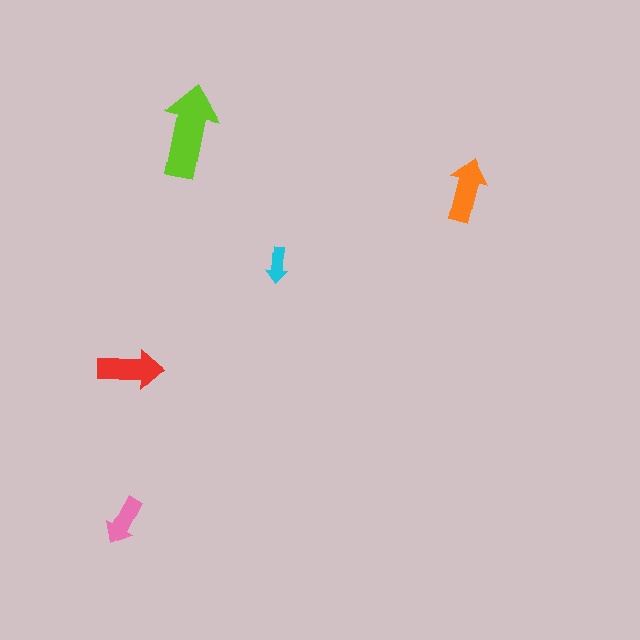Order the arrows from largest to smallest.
the lime one, the red one, the orange one, the pink one, the cyan one.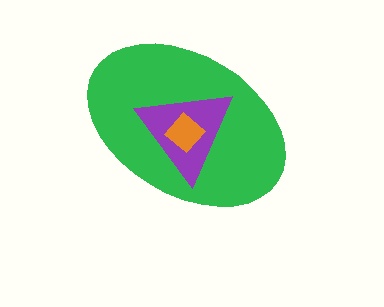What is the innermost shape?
The orange diamond.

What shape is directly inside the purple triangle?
The orange diamond.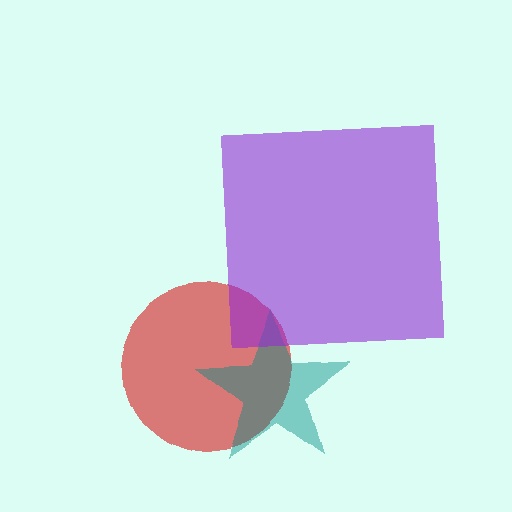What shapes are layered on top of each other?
The layered shapes are: a red circle, a teal star, a purple square.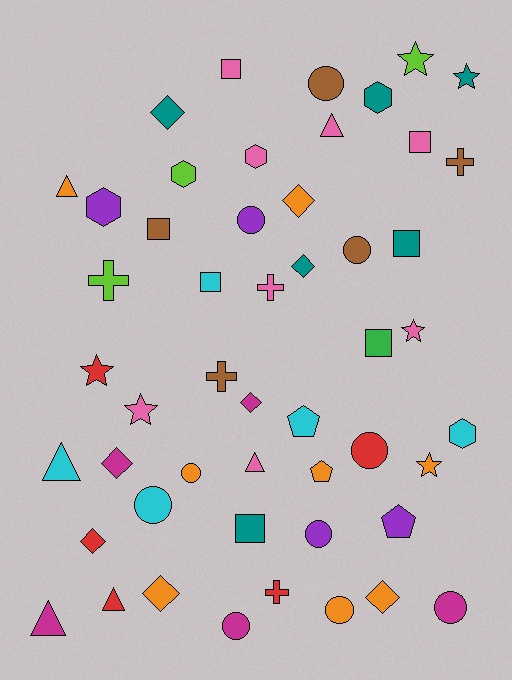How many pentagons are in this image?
There are 3 pentagons.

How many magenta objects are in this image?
There are 5 magenta objects.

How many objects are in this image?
There are 50 objects.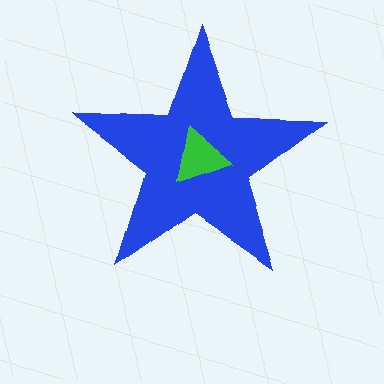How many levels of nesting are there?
2.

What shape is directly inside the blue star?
The green triangle.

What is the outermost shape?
The blue star.